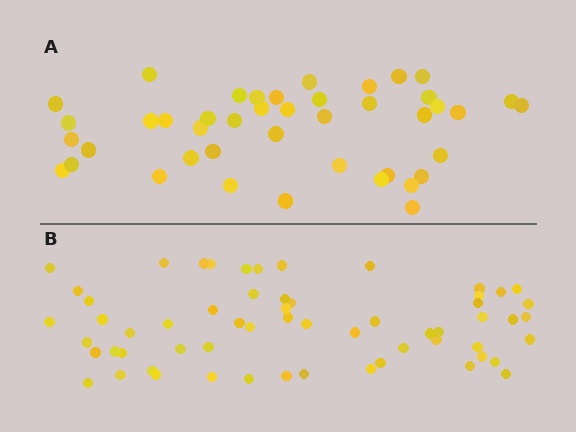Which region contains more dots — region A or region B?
Region B (the bottom region) has more dots.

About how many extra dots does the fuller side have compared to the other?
Region B has approximately 15 more dots than region A.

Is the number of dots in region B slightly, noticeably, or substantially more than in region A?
Region B has noticeably more, but not dramatically so. The ratio is roughly 1.4 to 1.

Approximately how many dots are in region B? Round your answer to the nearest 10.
About 60 dots.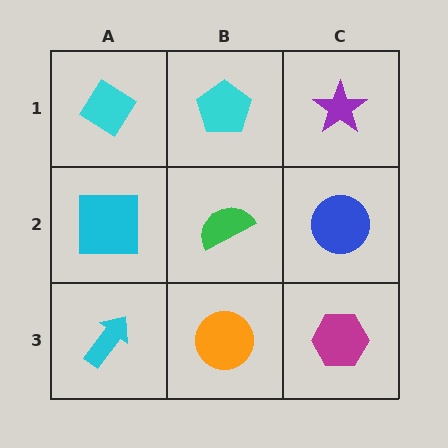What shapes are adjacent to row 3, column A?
A cyan square (row 2, column A), an orange circle (row 3, column B).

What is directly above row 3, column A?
A cyan square.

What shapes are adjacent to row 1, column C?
A blue circle (row 2, column C), a cyan pentagon (row 1, column B).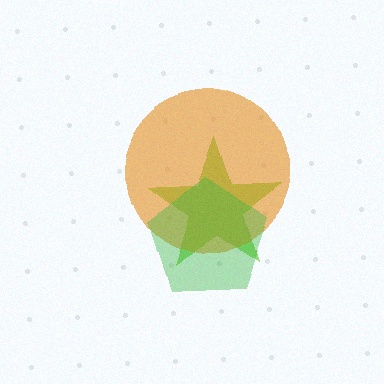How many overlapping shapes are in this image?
There are 3 overlapping shapes in the image.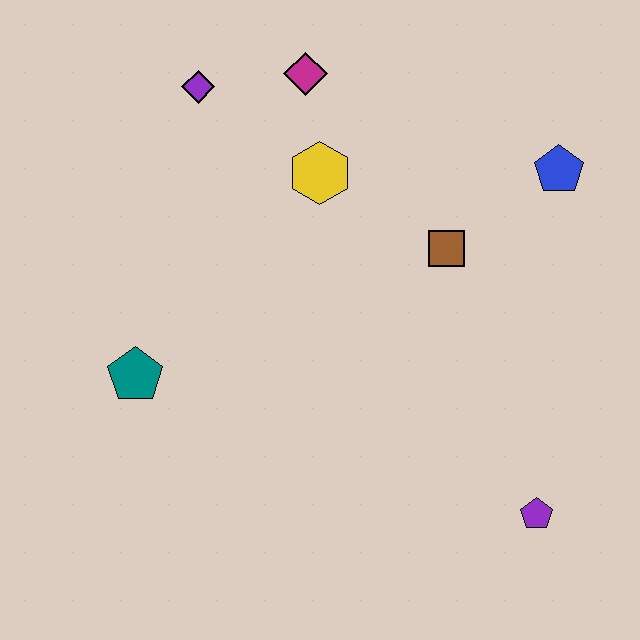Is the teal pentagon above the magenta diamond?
No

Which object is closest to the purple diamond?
The magenta diamond is closest to the purple diamond.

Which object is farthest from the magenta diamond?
The purple pentagon is farthest from the magenta diamond.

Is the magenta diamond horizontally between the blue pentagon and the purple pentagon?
No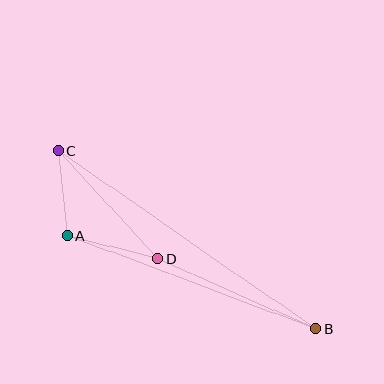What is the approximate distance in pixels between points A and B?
The distance between A and B is approximately 265 pixels.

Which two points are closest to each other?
Points A and C are closest to each other.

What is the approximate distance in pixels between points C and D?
The distance between C and D is approximately 148 pixels.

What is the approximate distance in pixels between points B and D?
The distance between B and D is approximately 172 pixels.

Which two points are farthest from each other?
Points B and C are farthest from each other.